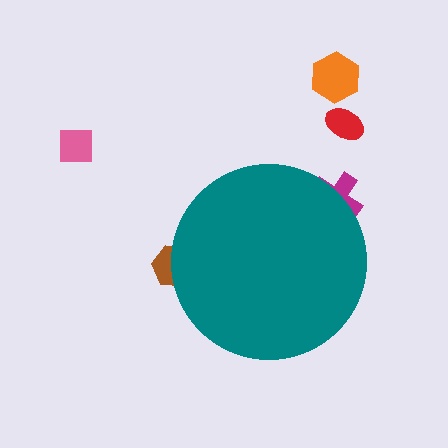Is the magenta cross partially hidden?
Yes, the magenta cross is partially hidden behind the teal circle.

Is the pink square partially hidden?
No, the pink square is fully visible.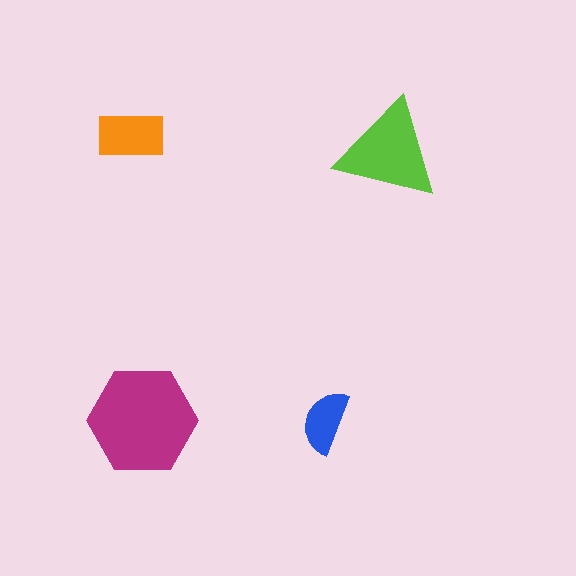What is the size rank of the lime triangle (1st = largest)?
2nd.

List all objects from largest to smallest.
The magenta hexagon, the lime triangle, the orange rectangle, the blue semicircle.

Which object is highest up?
The orange rectangle is topmost.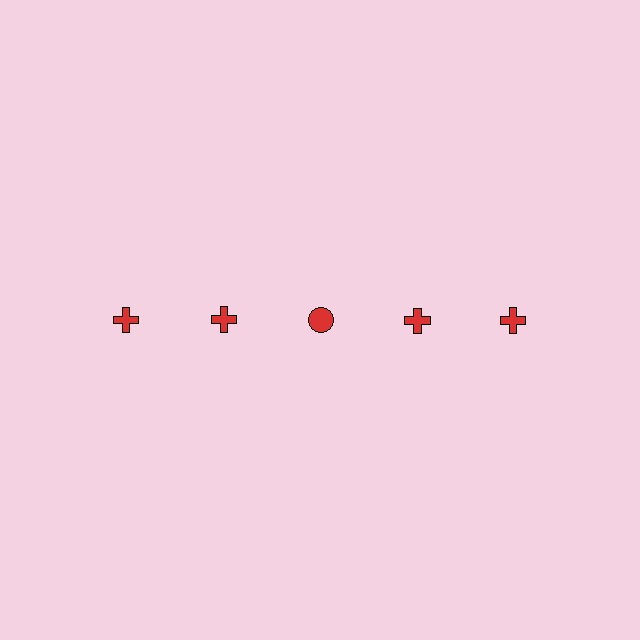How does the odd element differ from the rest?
It has a different shape: circle instead of cross.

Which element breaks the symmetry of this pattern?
The red circle in the top row, center column breaks the symmetry. All other shapes are red crosses.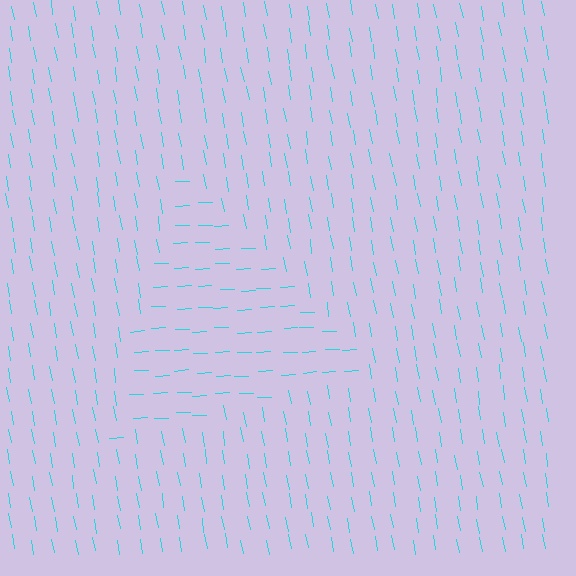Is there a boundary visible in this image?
Yes, there is a texture boundary formed by a change in line orientation.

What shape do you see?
I see a triangle.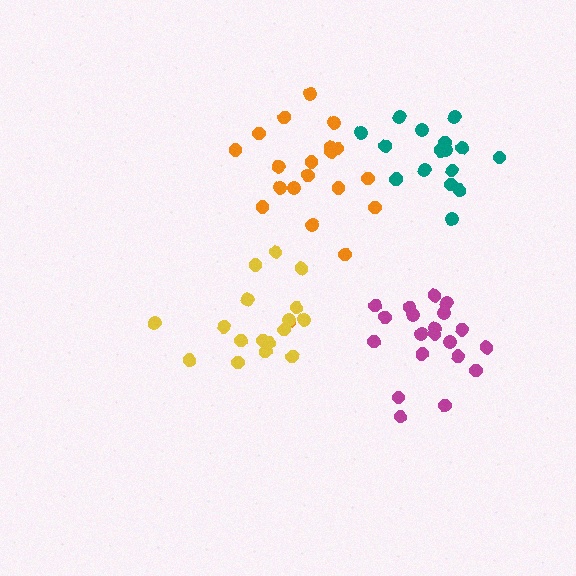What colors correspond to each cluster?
The clusters are colored: magenta, orange, yellow, teal.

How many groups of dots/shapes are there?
There are 4 groups.